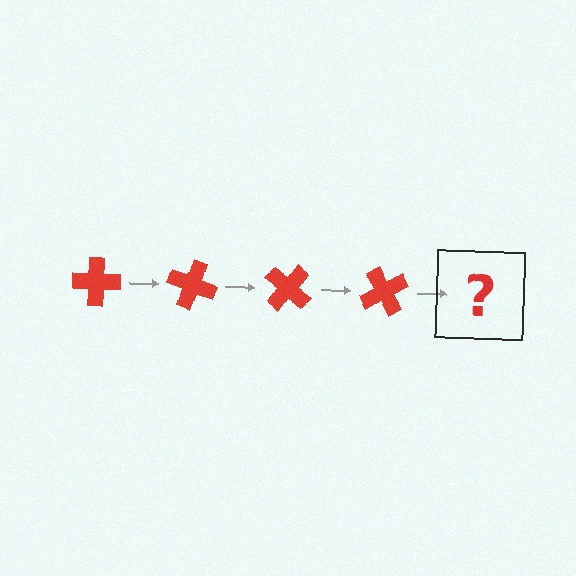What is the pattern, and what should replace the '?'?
The pattern is that the cross rotates 20 degrees each step. The '?' should be a red cross rotated 80 degrees.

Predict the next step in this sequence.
The next step is a red cross rotated 80 degrees.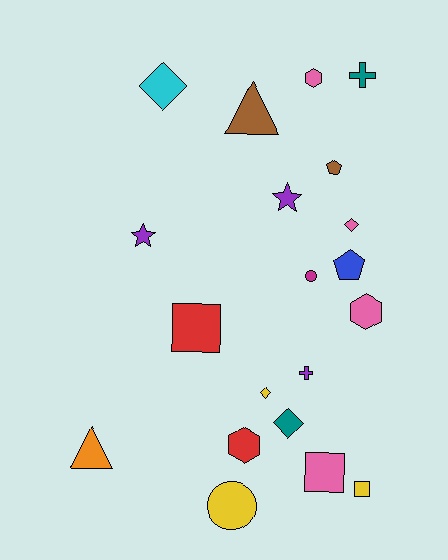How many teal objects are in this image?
There are 2 teal objects.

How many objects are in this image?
There are 20 objects.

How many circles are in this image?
There are 2 circles.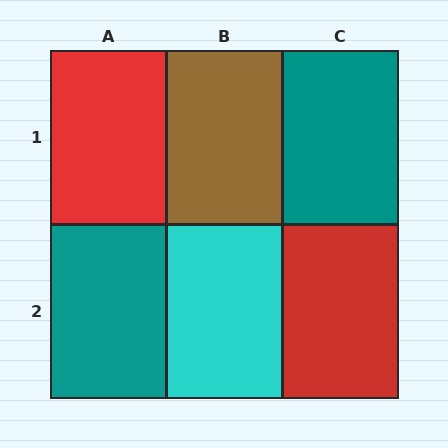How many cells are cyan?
1 cell is cyan.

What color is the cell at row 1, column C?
Teal.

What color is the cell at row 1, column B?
Brown.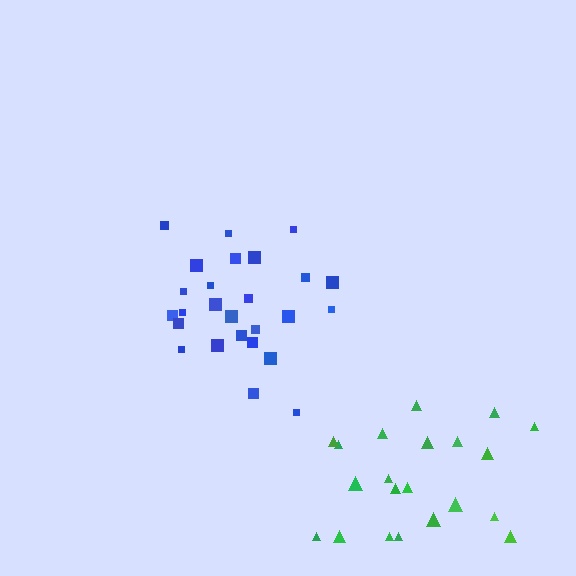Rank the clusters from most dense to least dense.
blue, green.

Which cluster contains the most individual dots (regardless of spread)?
Blue (26).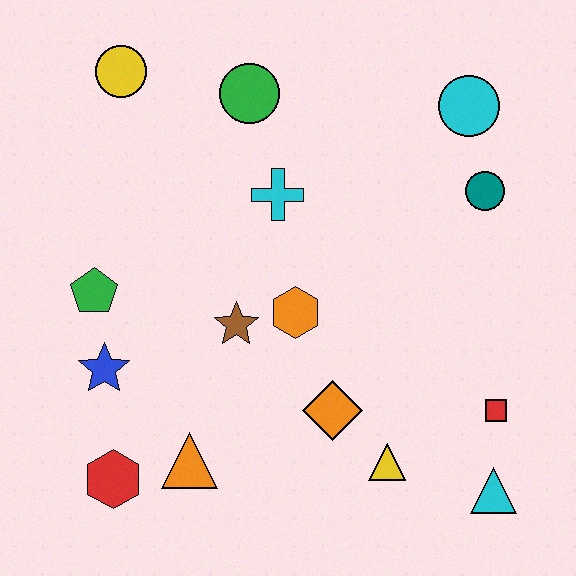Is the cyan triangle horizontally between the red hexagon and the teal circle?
No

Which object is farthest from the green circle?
The cyan triangle is farthest from the green circle.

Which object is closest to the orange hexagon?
The brown star is closest to the orange hexagon.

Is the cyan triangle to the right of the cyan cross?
Yes